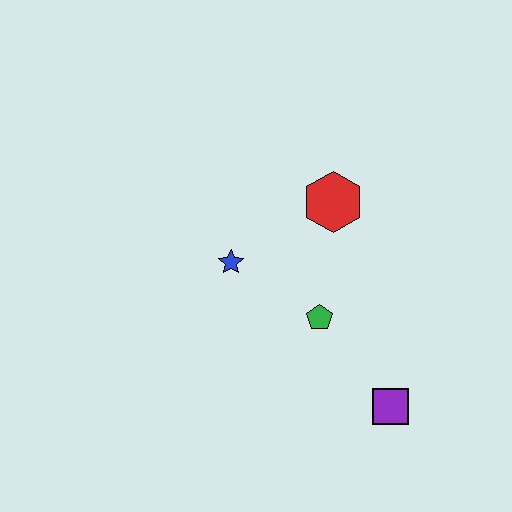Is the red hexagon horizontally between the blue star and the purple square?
Yes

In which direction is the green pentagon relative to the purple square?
The green pentagon is above the purple square.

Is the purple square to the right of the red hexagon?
Yes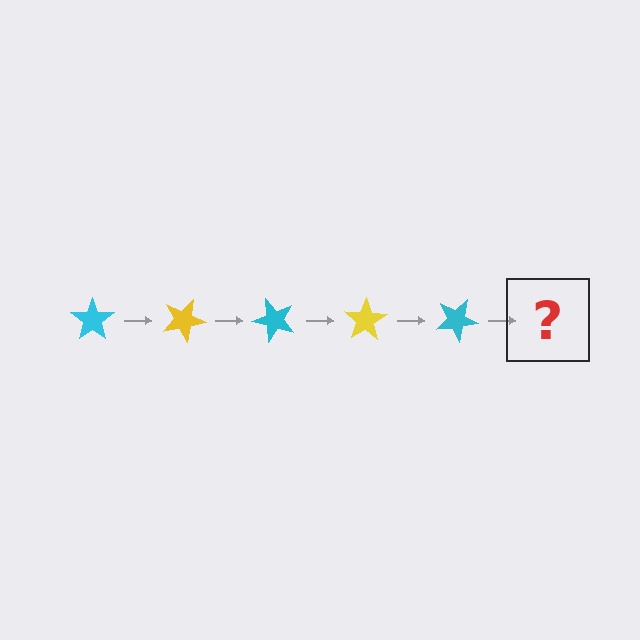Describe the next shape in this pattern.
It should be a yellow star, rotated 125 degrees from the start.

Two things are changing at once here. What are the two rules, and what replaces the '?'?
The two rules are that it rotates 25 degrees each step and the color cycles through cyan and yellow. The '?' should be a yellow star, rotated 125 degrees from the start.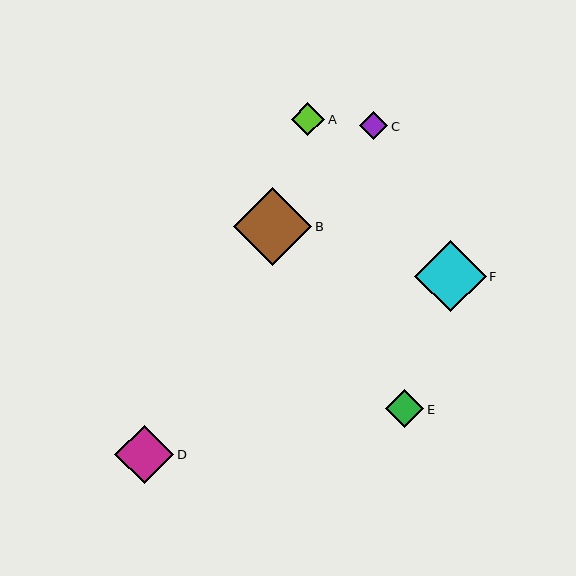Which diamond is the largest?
Diamond B is the largest with a size of approximately 78 pixels.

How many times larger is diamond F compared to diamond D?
Diamond F is approximately 1.2 times the size of diamond D.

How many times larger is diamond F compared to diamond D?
Diamond F is approximately 1.2 times the size of diamond D.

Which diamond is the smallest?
Diamond C is the smallest with a size of approximately 28 pixels.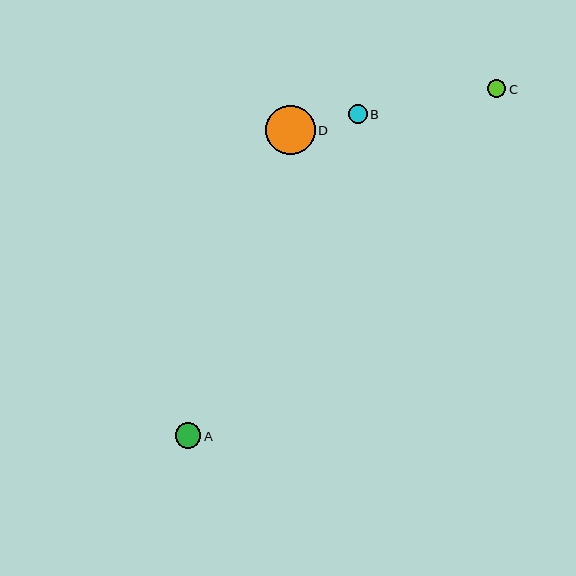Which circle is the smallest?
Circle C is the smallest with a size of approximately 18 pixels.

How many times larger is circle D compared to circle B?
Circle D is approximately 2.7 times the size of circle B.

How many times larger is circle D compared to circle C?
Circle D is approximately 2.7 times the size of circle C.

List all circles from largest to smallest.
From largest to smallest: D, A, B, C.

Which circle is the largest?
Circle D is the largest with a size of approximately 50 pixels.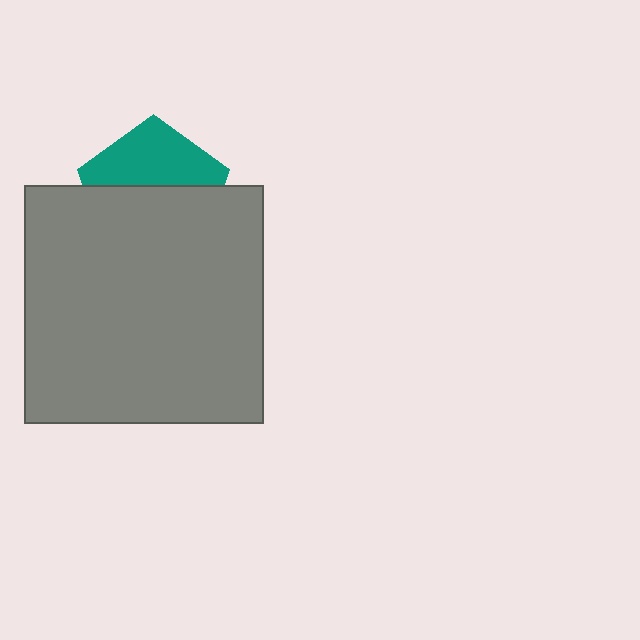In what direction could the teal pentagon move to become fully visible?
The teal pentagon could move up. That would shift it out from behind the gray square entirely.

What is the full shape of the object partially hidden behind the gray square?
The partially hidden object is a teal pentagon.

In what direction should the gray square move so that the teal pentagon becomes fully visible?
The gray square should move down. That is the shortest direction to clear the overlap and leave the teal pentagon fully visible.